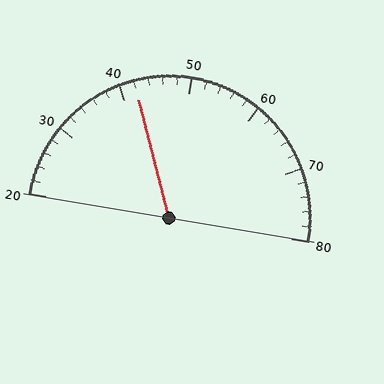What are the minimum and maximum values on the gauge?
The gauge ranges from 20 to 80.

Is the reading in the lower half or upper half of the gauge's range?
The reading is in the lower half of the range (20 to 80).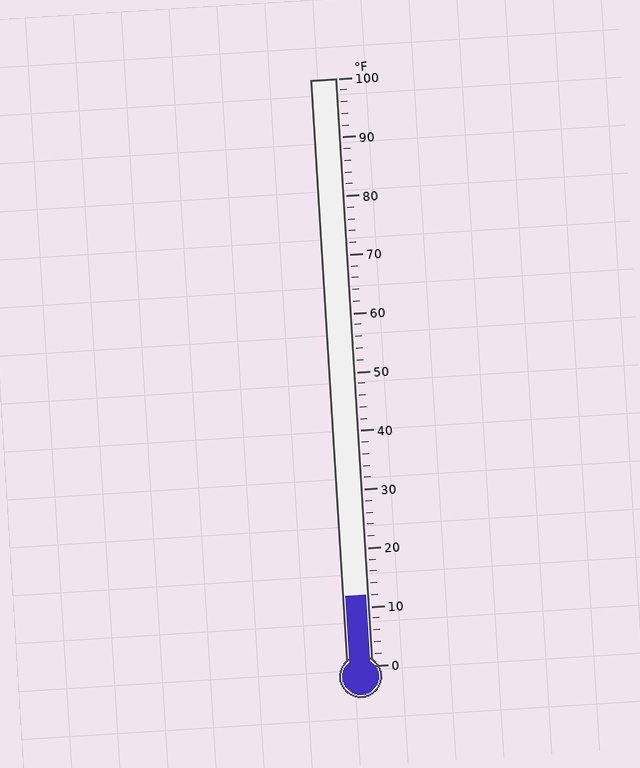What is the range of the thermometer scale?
The thermometer scale ranges from 0°F to 100°F.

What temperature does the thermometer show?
The thermometer shows approximately 12°F.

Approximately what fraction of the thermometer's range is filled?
The thermometer is filled to approximately 10% of its range.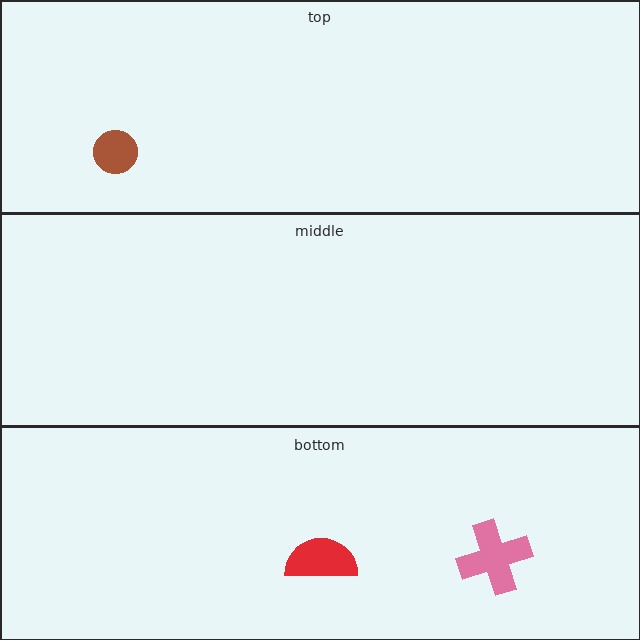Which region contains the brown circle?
The top region.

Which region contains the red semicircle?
The bottom region.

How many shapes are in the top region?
1.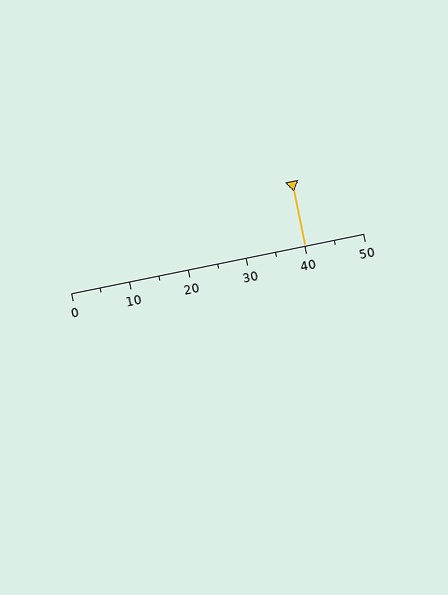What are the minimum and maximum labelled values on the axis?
The axis runs from 0 to 50.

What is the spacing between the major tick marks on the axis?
The major ticks are spaced 10 apart.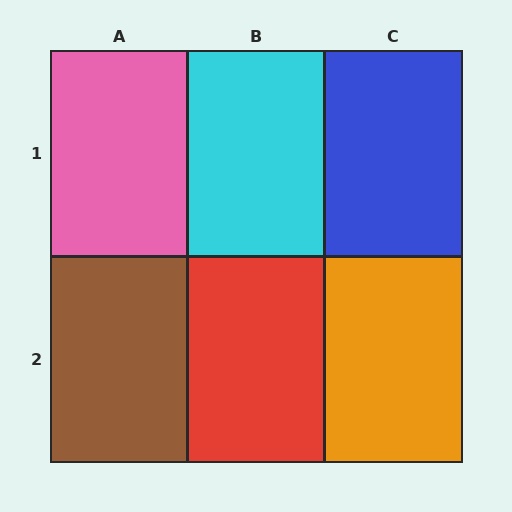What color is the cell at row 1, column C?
Blue.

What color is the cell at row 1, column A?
Pink.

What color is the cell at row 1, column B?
Cyan.